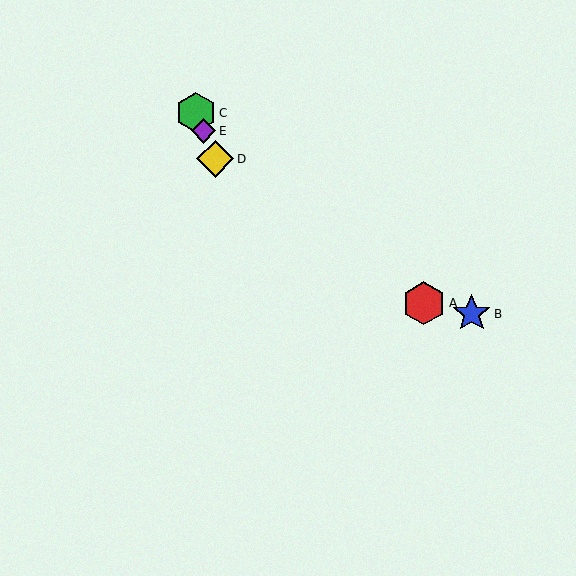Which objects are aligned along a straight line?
Objects C, D, E are aligned along a straight line.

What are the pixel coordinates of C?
Object C is at (196, 113).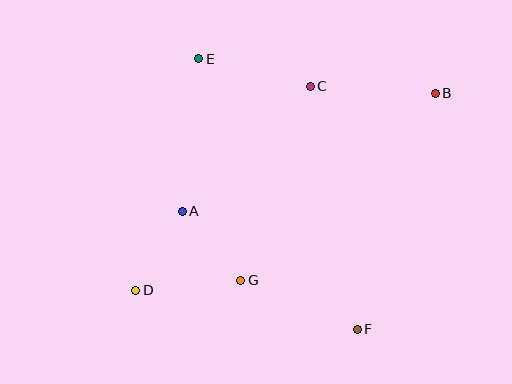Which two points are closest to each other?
Points A and G are closest to each other.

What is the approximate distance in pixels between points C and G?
The distance between C and G is approximately 206 pixels.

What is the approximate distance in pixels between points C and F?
The distance between C and F is approximately 247 pixels.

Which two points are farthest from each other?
Points B and D are farthest from each other.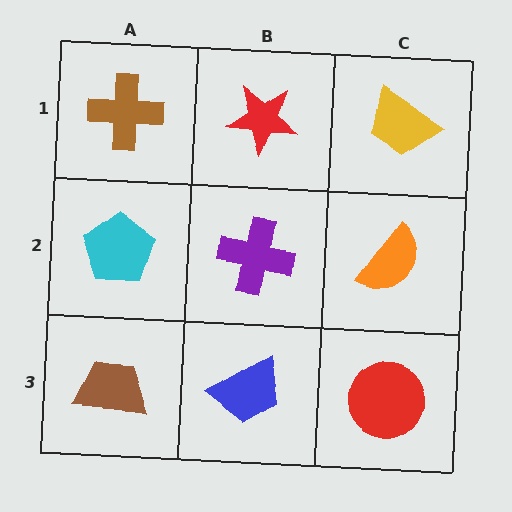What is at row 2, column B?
A purple cross.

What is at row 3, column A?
A brown trapezoid.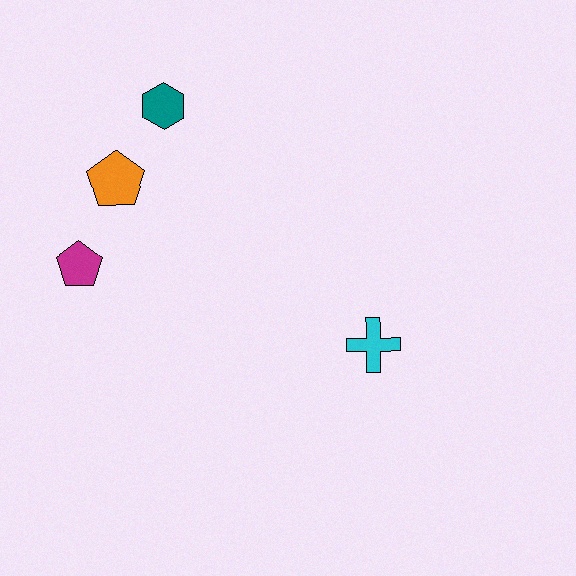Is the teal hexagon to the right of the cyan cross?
No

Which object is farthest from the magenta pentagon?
The cyan cross is farthest from the magenta pentagon.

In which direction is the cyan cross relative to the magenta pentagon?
The cyan cross is to the right of the magenta pentagon.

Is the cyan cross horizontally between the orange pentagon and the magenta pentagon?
No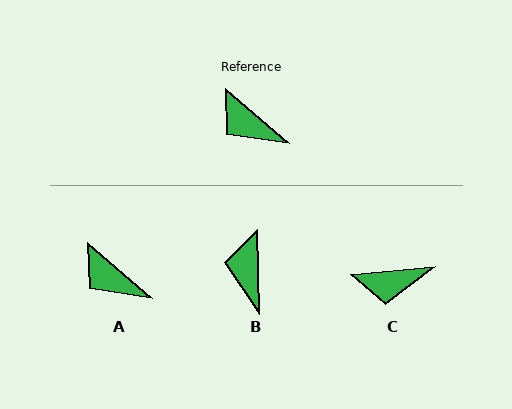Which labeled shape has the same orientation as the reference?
A.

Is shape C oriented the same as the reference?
No, it is off by about 46 degrees.